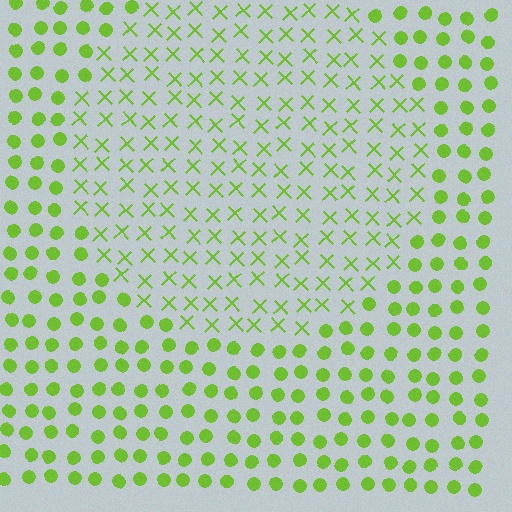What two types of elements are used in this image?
The image uses X marks inside the circle region and circles outside it.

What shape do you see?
I see a circle.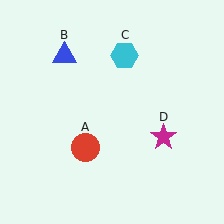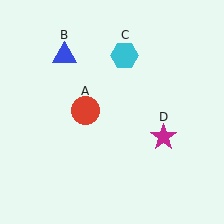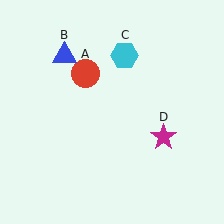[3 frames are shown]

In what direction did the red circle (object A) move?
The red circle (object A) moved up.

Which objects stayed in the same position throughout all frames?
Blue triangle (object B) and cyan hexagon (object C) and magenta star (object D) remained stationary.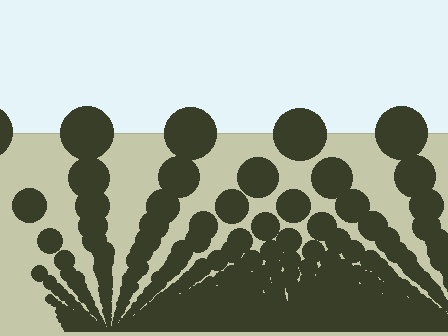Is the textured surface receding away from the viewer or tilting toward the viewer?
The surface appears to tilt toward the viewer. Texture elements get larger and sparser toward the top.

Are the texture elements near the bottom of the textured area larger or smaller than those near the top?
Smaller. The gradient is inverted — elements near the bottom are smaller and denser.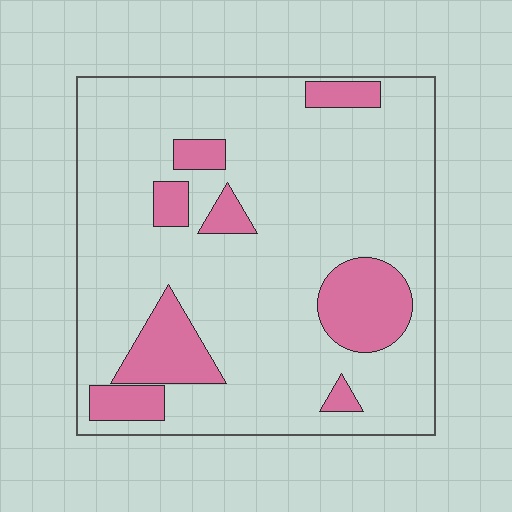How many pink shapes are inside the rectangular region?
8.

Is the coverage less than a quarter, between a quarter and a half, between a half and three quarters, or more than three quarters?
Less than a quarter.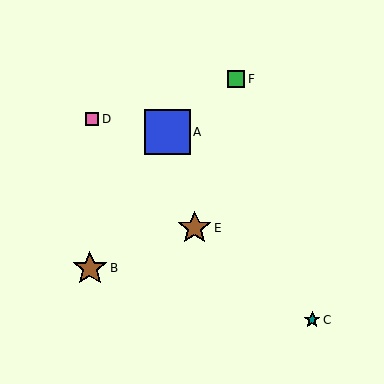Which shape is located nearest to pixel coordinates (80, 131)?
The pink square (labeled D) at (92, 119) is nearest to that location.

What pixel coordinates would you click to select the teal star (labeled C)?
Click at (312, 320) to select the teal star C.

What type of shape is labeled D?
Shape D is a pink square.